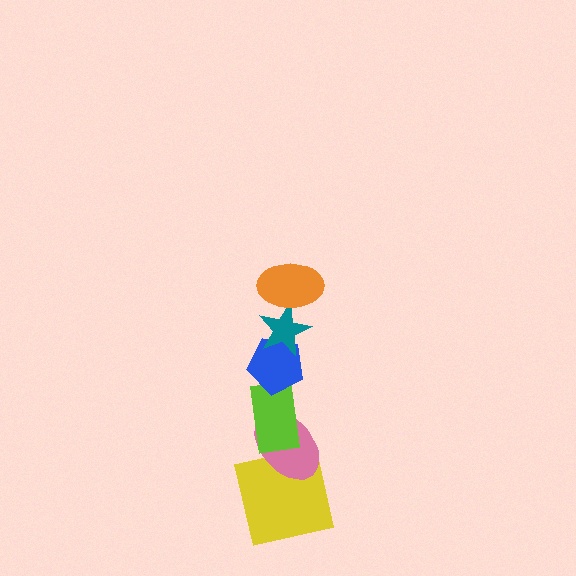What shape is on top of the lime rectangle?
The blue pentagon is on top of the lime rectangle.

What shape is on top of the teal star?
The orange ellipse is on top of the teal star.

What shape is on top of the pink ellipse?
The lime rectangle is on top of the pink ellipse.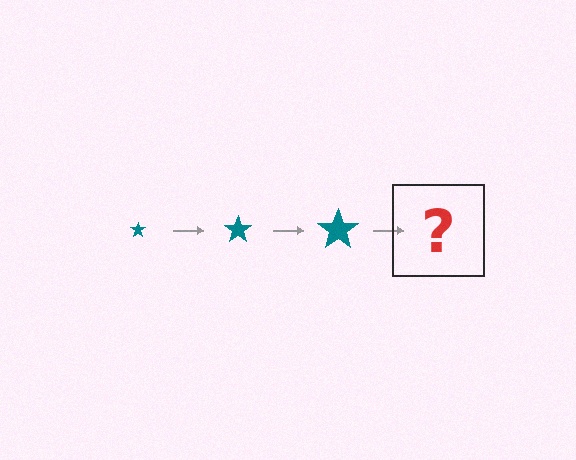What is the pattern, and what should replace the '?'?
The pattern is that the star gets progressively larger each step. The '?' should be a teal star, larger than the previous one.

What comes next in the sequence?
The next element should be a teal star, larger than the previous one.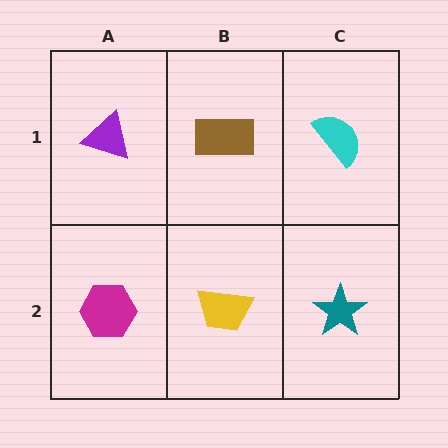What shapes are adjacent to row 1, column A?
A magenta hexagon (row 2, column A), a brown rectangle (row 1, column B).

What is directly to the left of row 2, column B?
A magenta hexagon.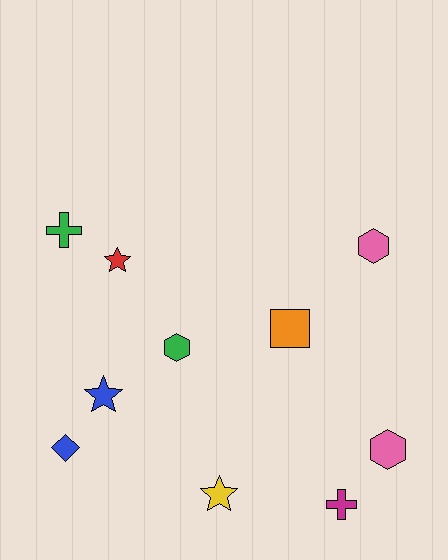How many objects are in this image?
There are 10 objects.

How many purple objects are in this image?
There are no purple objects.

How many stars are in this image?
There are 3 stars.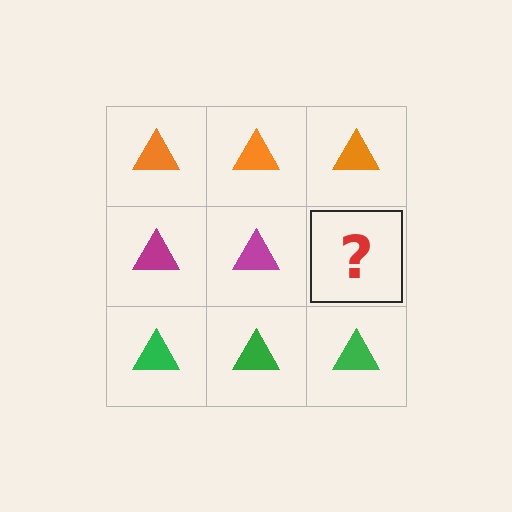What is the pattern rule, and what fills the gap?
The rule is that each row has a consistent color. The gap should be filled with a magenta triangle.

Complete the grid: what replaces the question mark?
The question mark should be replaced with a magenta triangle.